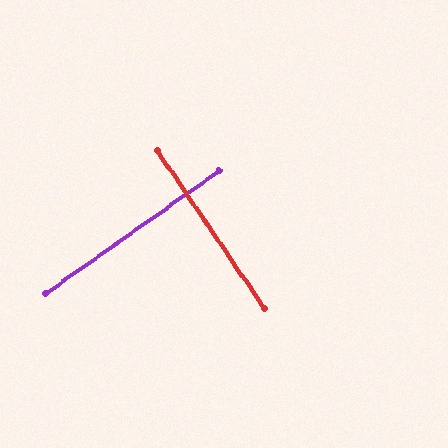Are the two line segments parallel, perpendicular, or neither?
Perpendicular — they meet at approximately 89°.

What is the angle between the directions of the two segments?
Approximately 89 degrees.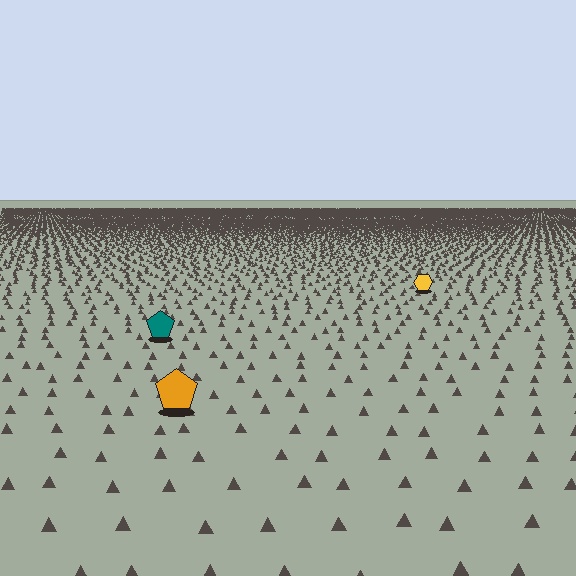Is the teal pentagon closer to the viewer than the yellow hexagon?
Yes. The teal pentagon is closer — you can tell from the texture gradient: the ground texture is coarser near it.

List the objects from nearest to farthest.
From nearest to farthest: the orange pentagon, the teal pentagon, the yellow hexagon.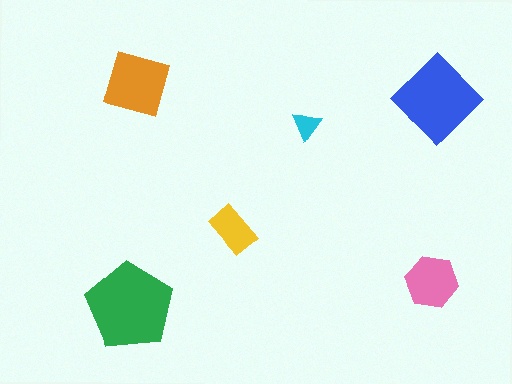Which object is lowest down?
The green pentagon is bottommost.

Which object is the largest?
The green pentagon.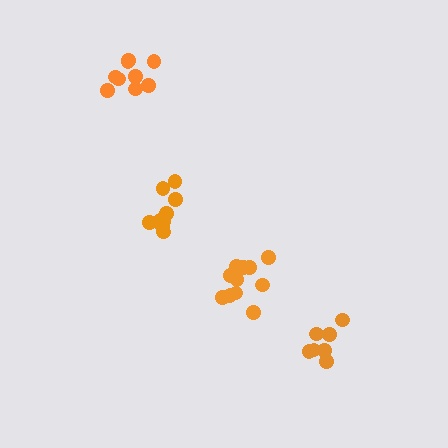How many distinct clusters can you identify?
There are 4 distinct clusters.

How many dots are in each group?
Group 1: 9 dots, Group 2: 11 dots, Group 3: 9 dots, Group 4: 7 dots (36 total).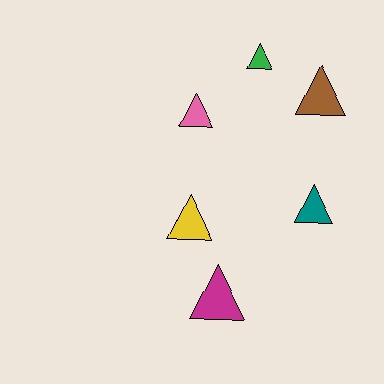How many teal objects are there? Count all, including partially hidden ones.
There is 1 teal object.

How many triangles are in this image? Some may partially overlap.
There are 6 triangles.